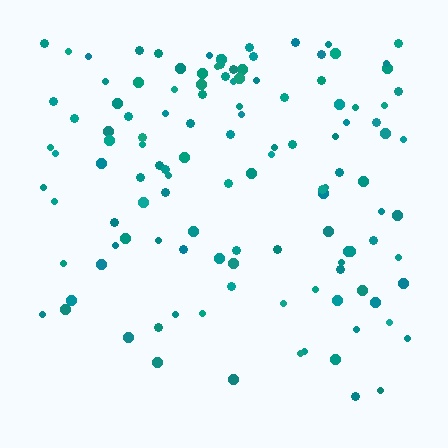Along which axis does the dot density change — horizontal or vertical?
Vertical.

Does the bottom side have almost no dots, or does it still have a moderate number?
Still a moderate number, just noticeably fewer than the top.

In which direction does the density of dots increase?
From bottom to top, with the top side densest.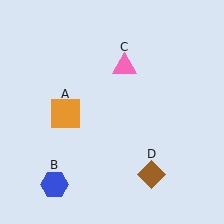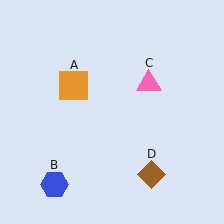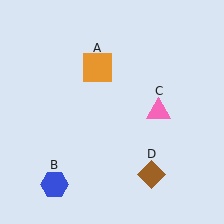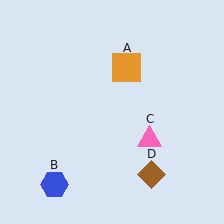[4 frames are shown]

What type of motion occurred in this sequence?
The orange square (object A), pink triangle (object C) rotated clockwise around the center of the scene.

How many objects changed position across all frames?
2 objects changed position: orange square (object A), pink triangle (object C).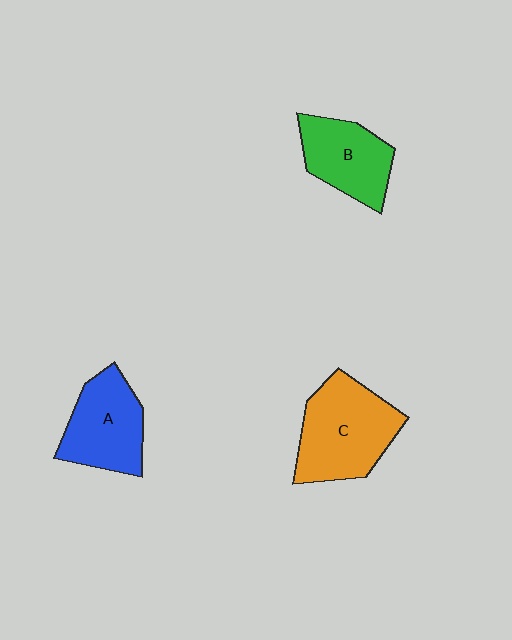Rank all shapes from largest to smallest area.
From largest to smallest: C (orange), A (blue), B (green).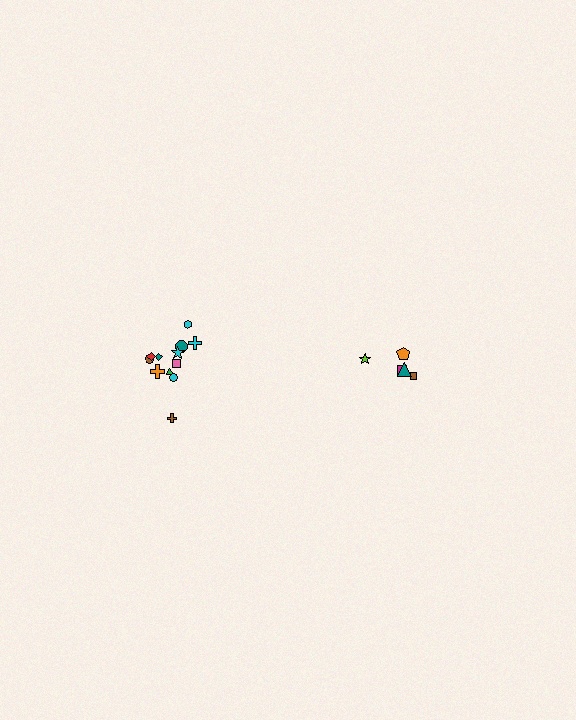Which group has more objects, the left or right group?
The left group.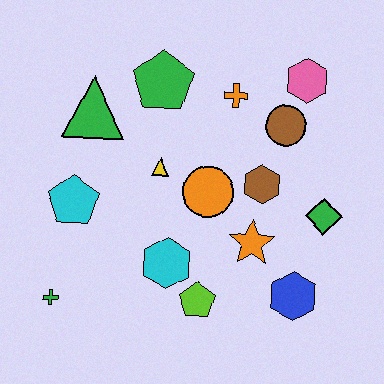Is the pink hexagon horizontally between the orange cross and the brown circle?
No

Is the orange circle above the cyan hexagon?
Yes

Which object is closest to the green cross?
The cyan pentagon is closest to the green cross.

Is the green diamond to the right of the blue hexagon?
Yes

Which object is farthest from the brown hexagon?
The green cross is farthest from the brown hexagon.